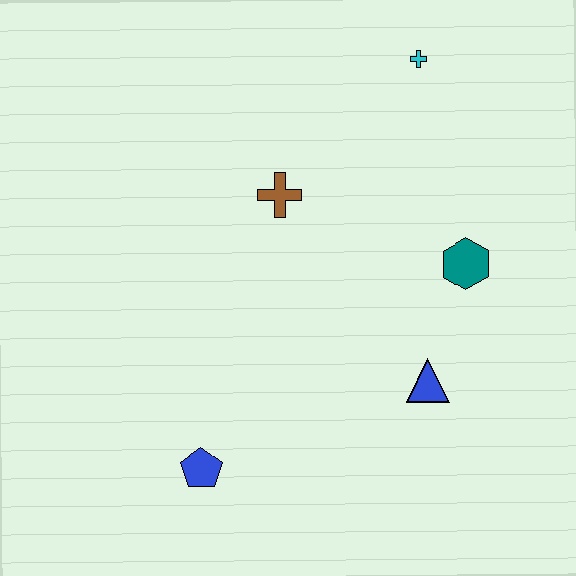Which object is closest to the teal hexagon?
The blue triangle is closest to the teal hexagon.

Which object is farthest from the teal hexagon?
The blue pentagon is farthest from the teal hexagon.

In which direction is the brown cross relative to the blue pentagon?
The brown cross is above the blue pentagon.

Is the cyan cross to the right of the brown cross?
Yes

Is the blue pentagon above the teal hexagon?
No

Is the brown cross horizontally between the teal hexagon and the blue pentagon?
Yes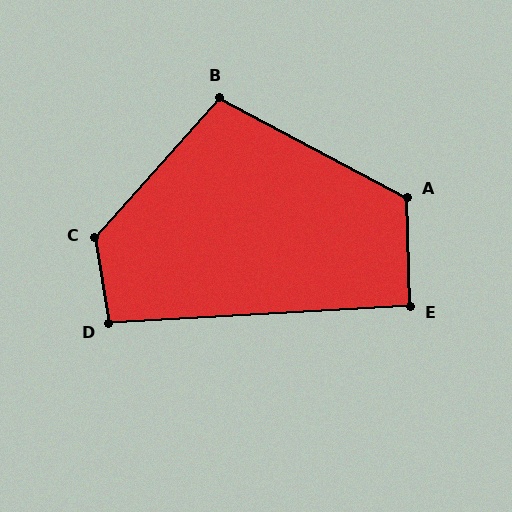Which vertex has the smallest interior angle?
E, at approximately 92 degrees.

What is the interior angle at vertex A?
Approximately 119 degrees (obtuse).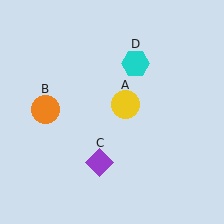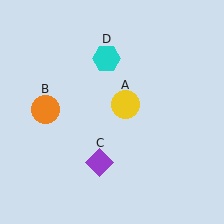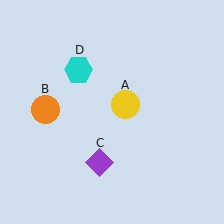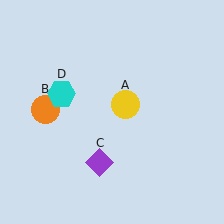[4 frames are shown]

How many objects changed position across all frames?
1 object changed position: cyan hexagon (object D).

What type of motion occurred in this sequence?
The cyan hexagon (object D) rotated counterclockwise around the center of the scene.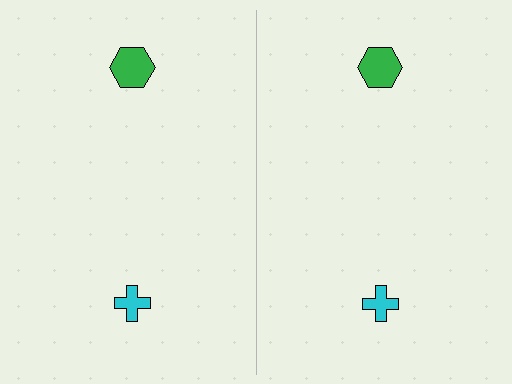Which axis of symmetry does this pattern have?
The pattern has a vertical axis of symmetry running through the center of the image.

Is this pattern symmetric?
Yes, this pattern has bilateral (reflection) symmetry.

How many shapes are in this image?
There are 4 shapes in this image.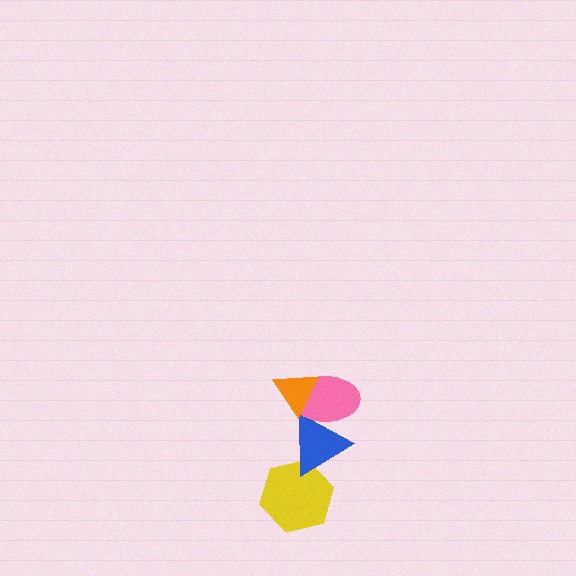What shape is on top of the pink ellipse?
The orange triangle is on top of the pink ellipse.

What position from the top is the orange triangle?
The orange triangle is 1st from the top.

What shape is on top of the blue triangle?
The pink ellipse is on top of the blue triangle.